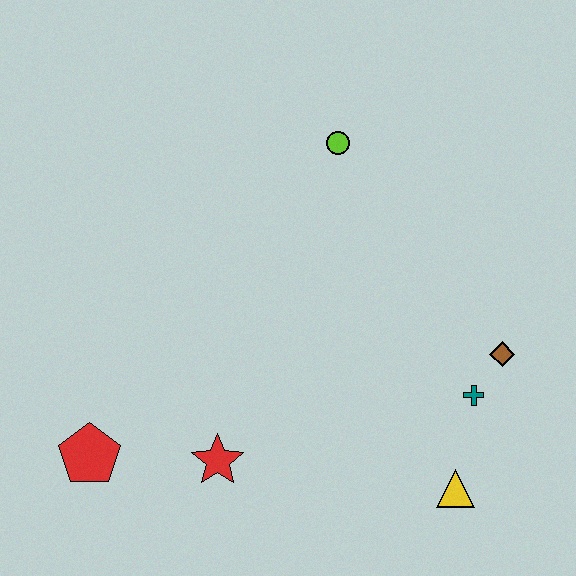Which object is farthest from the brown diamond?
The red pentagon is farthest from the brown diamond.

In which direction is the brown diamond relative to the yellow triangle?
The brown diamond is above the yellow triangle.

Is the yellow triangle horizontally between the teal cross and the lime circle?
Yes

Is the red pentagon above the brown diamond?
No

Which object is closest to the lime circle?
The brown diamond is closest to the lime circle.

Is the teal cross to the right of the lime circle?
Yes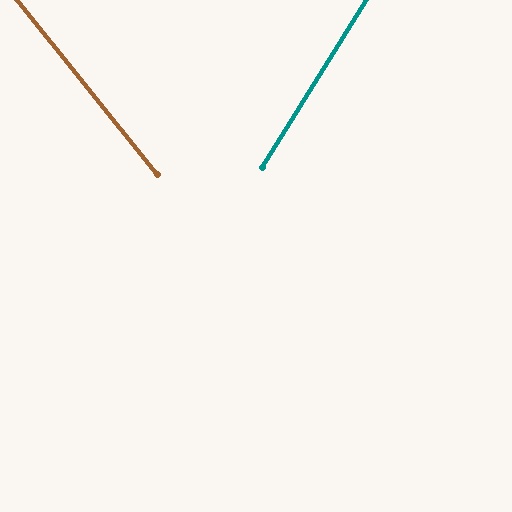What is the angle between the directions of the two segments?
Approximately 70 degrees.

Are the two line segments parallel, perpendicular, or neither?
Neither parallel nor perpendicular — they differ by about 70°.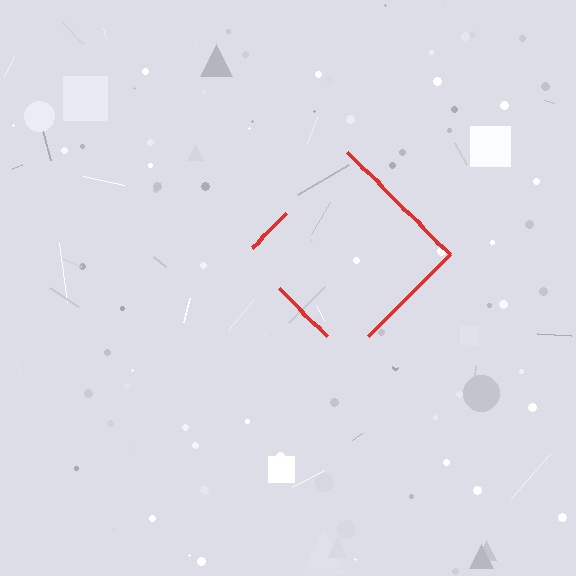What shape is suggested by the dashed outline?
The dashed outline suggests a diamond.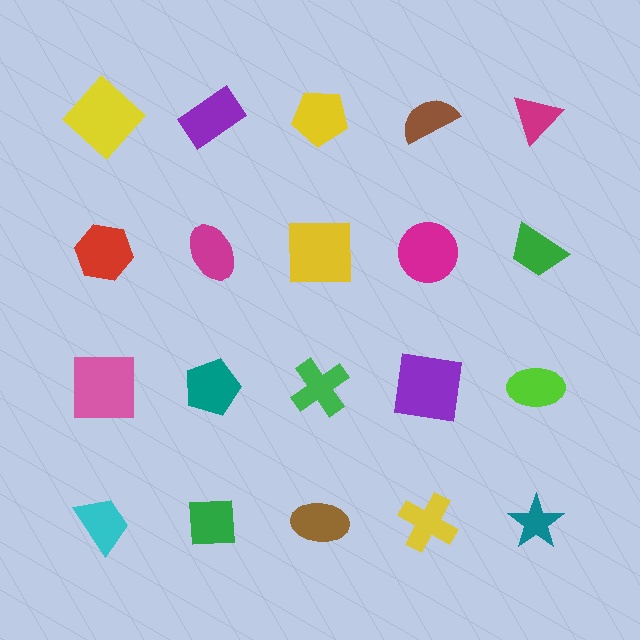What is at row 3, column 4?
A purple square.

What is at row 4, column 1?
A cyan trapezoid.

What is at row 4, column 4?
A yellow cross.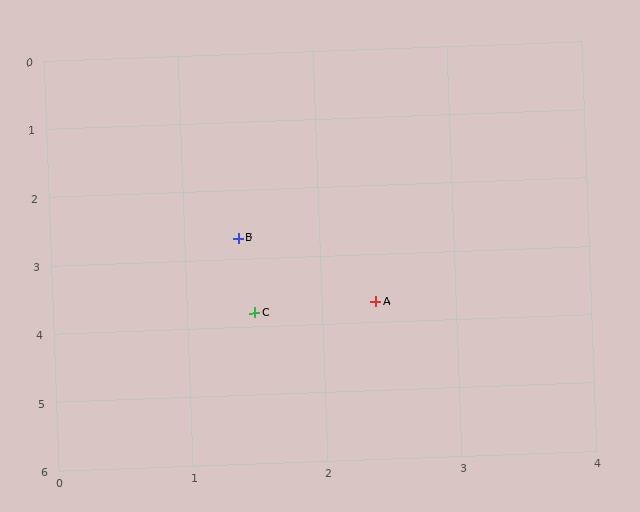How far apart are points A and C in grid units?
Points A and C are about 0.9 grid units apart.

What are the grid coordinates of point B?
Point B is at approximately (1.4, 2.7).